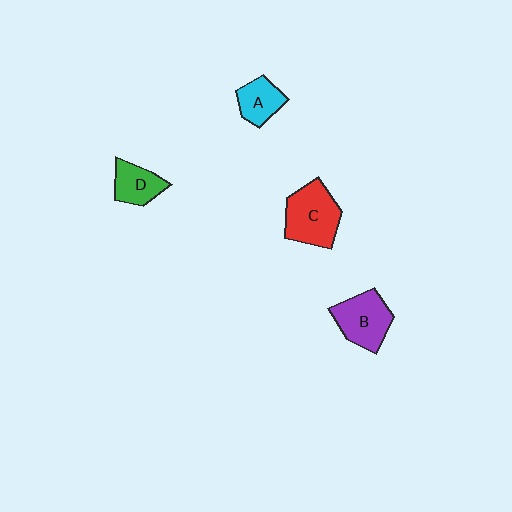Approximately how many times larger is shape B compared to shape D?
Approximately 1.5 times.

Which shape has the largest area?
Shape C (red).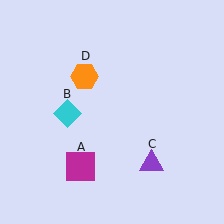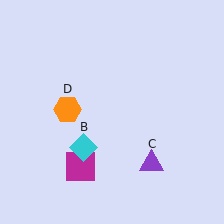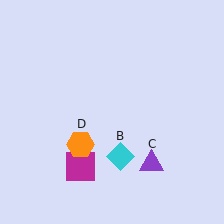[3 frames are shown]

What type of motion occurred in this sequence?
The cyan diamond (object B), orange hexagon (object D) rotated counterclockwise around the center of the scene.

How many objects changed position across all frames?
2 objects changed position: cyan diamond (object B), orange hexagon (object D).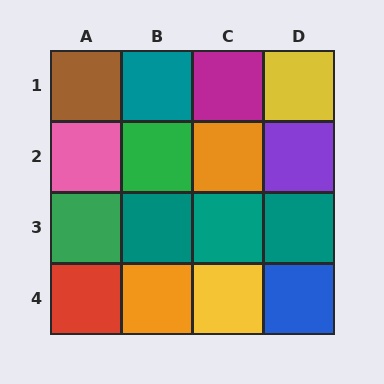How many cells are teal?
4 cells are teal.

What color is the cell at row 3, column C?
Teal.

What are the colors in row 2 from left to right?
Pink, green, orange, purple.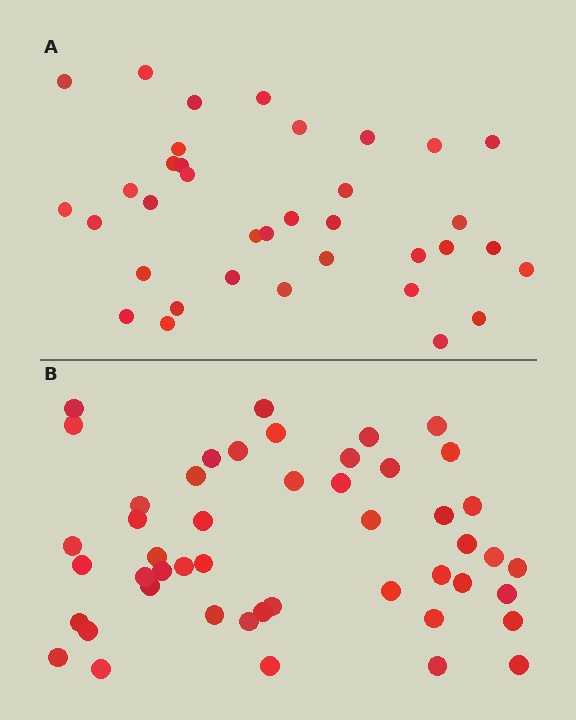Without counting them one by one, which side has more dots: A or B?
Region B (the bottom region) has more dots.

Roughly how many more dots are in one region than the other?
Region B has roughly 12 or so more dots than region A.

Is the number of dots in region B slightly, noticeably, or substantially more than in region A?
Region B has noticeably more, but not dramatically so. The ratio is roughly 1.3 to 1.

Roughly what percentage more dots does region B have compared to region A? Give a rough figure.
About 35% more.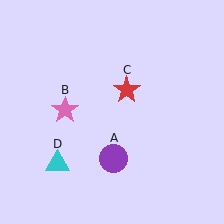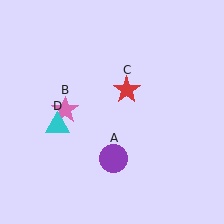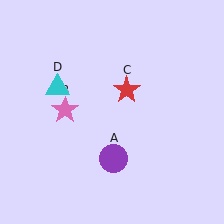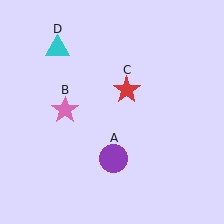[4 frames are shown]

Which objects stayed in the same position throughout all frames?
Purple circle (object A) and pink star (object B) and red star (object C) remained stationary.